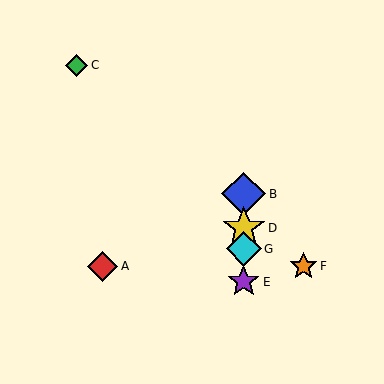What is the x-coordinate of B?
Object B is at x≈244.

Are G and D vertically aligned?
Yes, both are at x≈244.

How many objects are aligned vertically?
4 objects (B, D, E, G) are aligned vertically.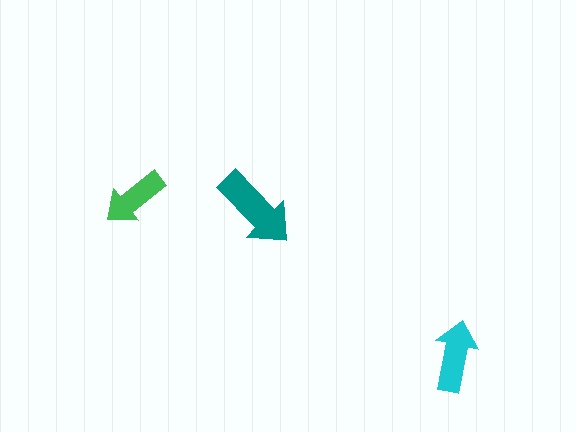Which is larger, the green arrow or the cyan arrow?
The cyan one.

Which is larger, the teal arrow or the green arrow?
The teal one.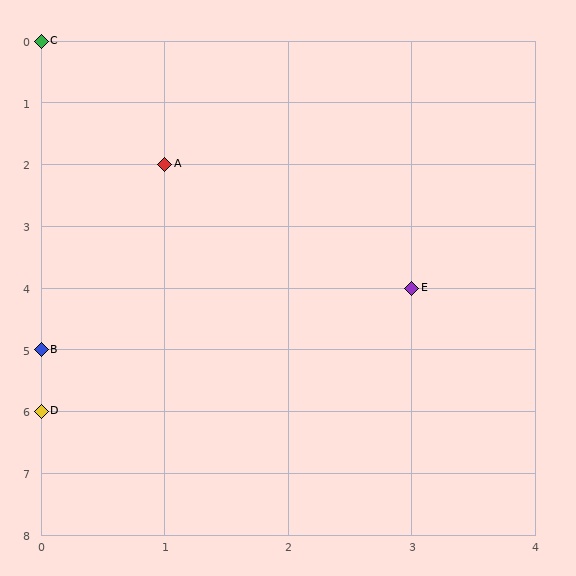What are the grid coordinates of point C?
Point C is at grid coordinates (0, 0).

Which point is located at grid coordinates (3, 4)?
Point E is at (3, 4).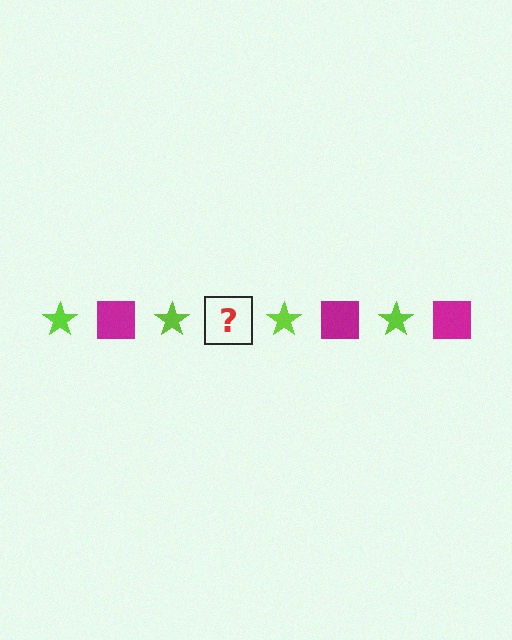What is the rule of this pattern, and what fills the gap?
The rule is that the pattern alternates between lime star and magenta square. The gap should be filled with a magenta square.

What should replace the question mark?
The question mark should be replaced with a magenta square.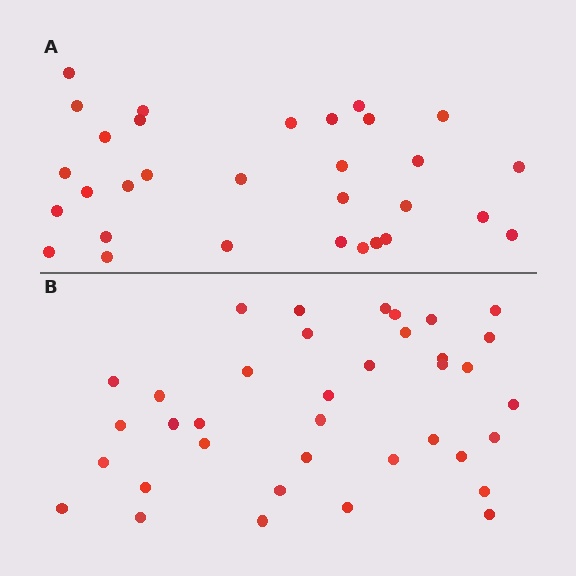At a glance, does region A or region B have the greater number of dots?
Region B (the bottom region) has more dots.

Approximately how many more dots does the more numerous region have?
Region B has about 6 more dots than region A.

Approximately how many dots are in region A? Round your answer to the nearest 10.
About 30 dots. (The exact count is 31, which rounds to 30.)